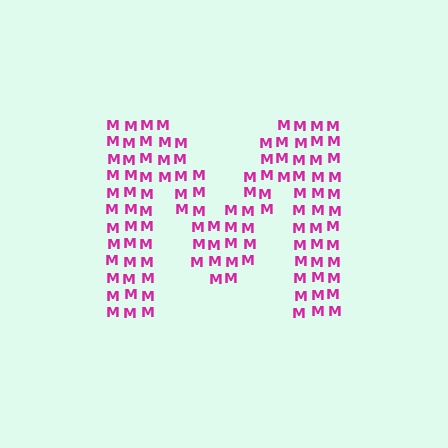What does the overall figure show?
The overall figure shows the letter M.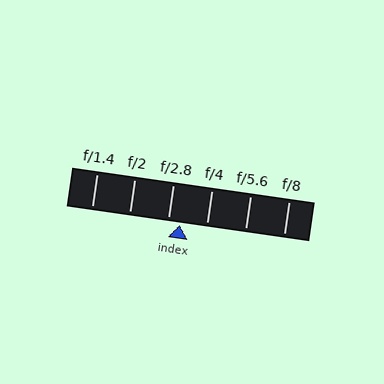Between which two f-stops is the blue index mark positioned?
The index mark is between f/2.8 and f/4.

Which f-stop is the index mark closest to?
The index mark is closest to f/2.8.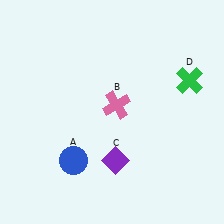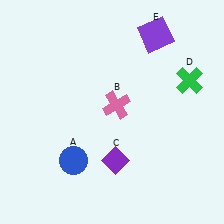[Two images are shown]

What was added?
A purple square (E) was added in Image 2.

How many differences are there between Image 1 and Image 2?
There is 1 difference between the two images.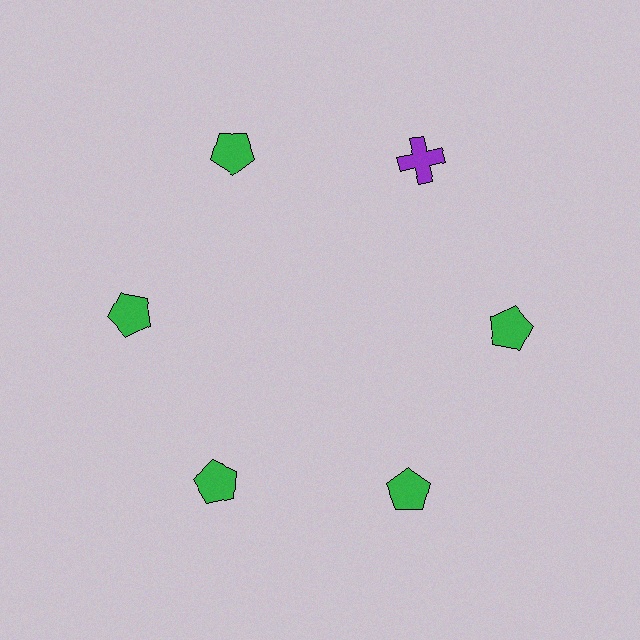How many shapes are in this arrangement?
There are 6 shapes arranged in a ring pattern.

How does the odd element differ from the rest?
It differs in both color (purple instead of green) and shape (cross instead of pentagon).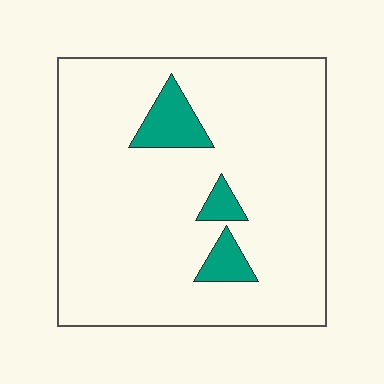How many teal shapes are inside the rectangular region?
3.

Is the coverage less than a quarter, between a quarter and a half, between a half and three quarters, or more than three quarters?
Less than a quarter.